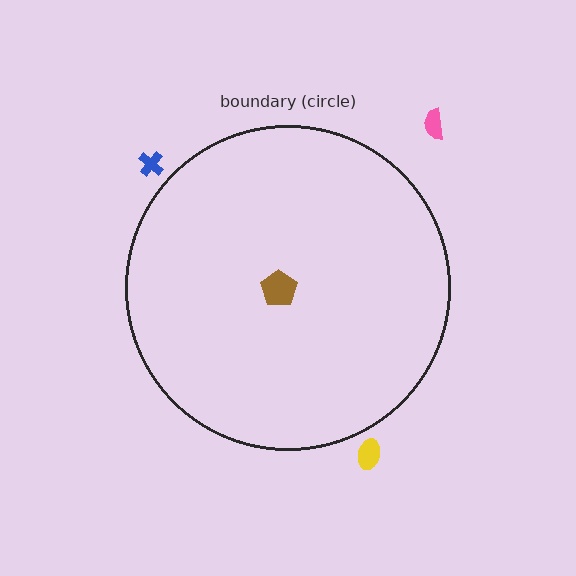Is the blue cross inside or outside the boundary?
Outside.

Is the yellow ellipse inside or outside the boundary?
Outside.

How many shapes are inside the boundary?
1 inside, 3 outside.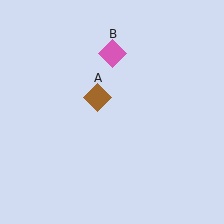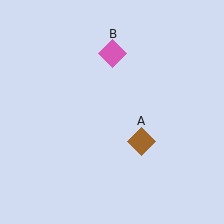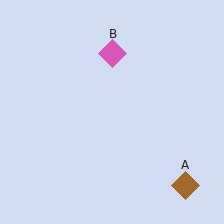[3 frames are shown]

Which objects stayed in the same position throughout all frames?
Pink diamond (object B) remained stationary.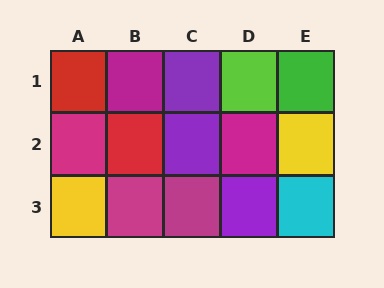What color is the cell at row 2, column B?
Red.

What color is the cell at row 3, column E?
Cyan.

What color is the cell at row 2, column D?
Magenta.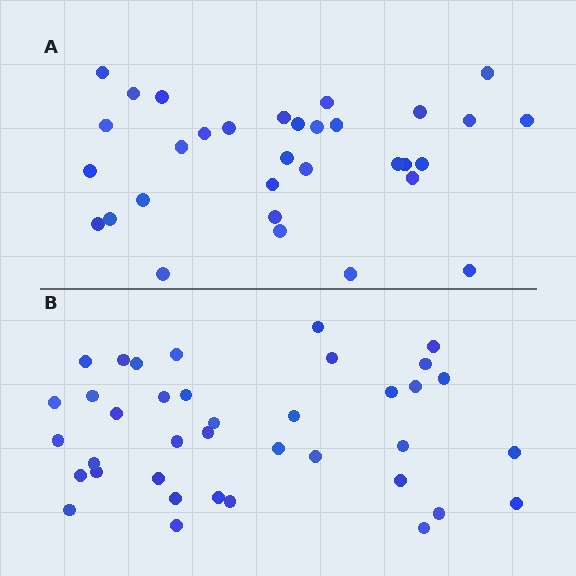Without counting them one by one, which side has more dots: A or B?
Region B (the bottom region) has more dots.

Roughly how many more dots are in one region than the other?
Region B has about 6 more dots than region A.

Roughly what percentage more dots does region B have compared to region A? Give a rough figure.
About 20% more.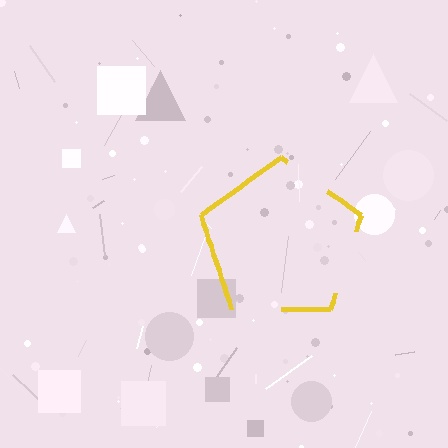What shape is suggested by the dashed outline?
The dashed outline suggests a pentagon.